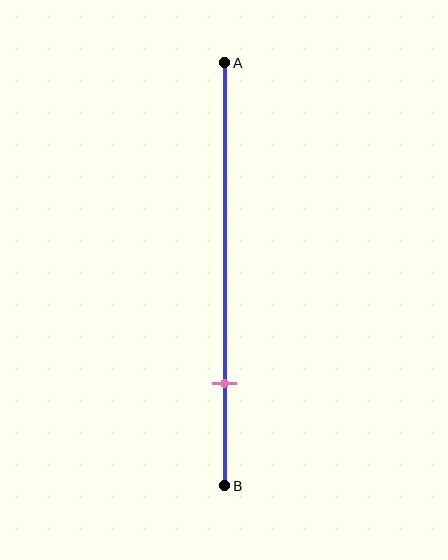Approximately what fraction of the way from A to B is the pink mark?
The pink mark is approximately 75% of the way from A to B.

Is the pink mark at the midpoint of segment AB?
No, the mark is at about 75% from A, not at the 50% midpoint.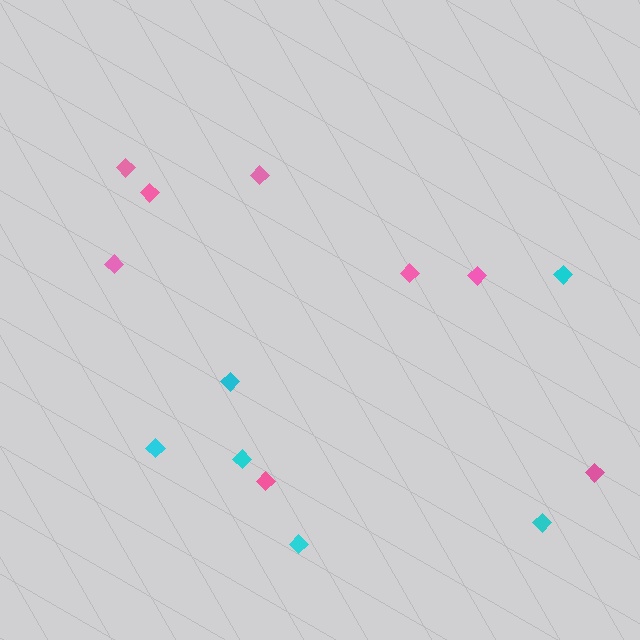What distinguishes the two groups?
There are 2 groups: one group of pink diamonds (8) and one group of cyan diamonds (6).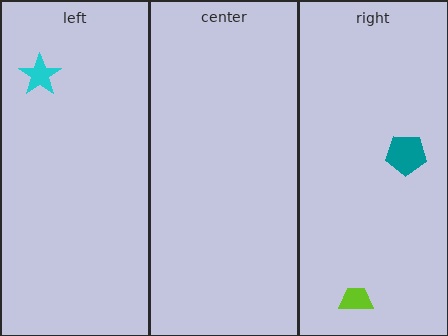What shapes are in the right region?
The lime trapezoid, the teal pentagon.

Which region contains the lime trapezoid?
The right region.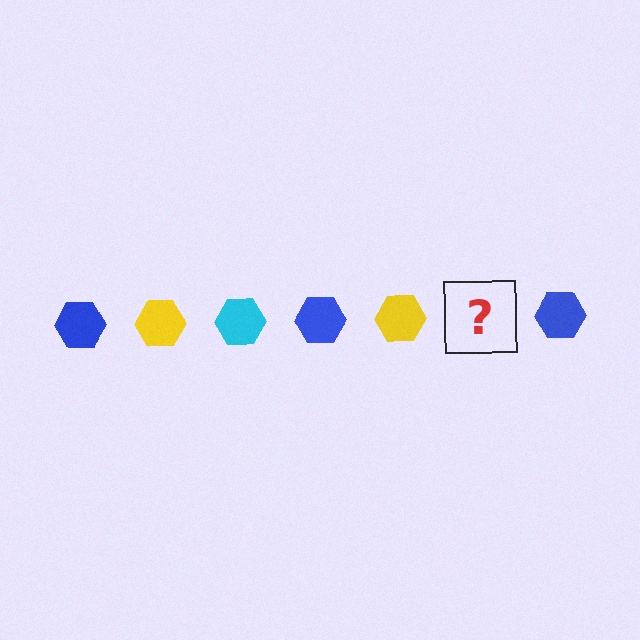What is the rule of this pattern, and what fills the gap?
The rule is that the pattern cycles through blue, yellow, cyan hexagons. The gap should be filled with a cyan hexagon.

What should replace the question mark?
The question mark should be replaced with a cyan hexagon.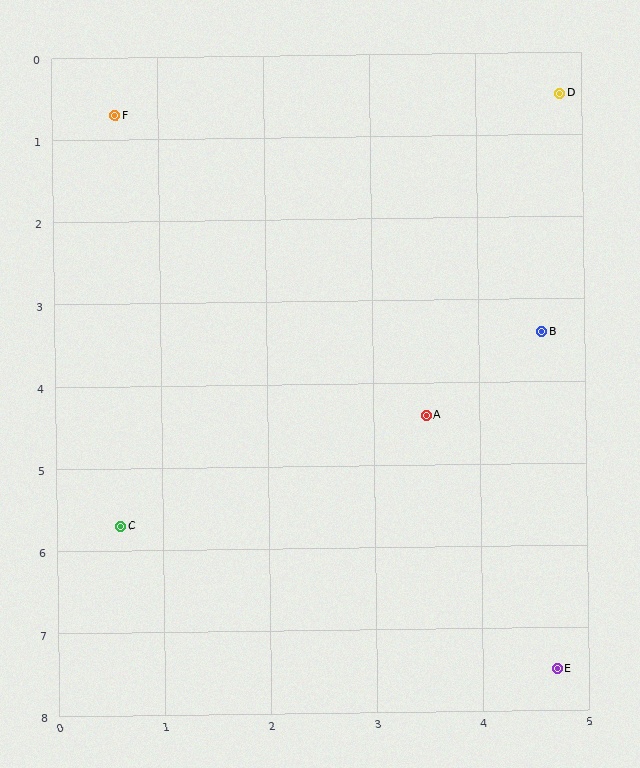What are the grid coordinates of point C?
Point C is at approximately (0.6, 5.7).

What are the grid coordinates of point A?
Point A is at approximately (3.5, 4.4).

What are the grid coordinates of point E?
Point E is at approximately (4.7, 7.5).